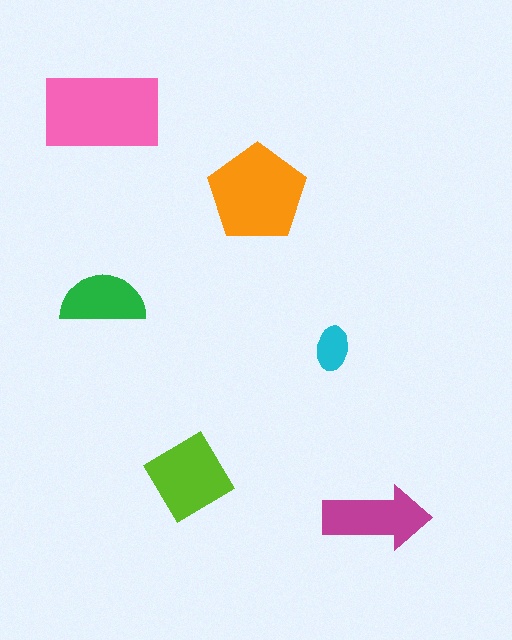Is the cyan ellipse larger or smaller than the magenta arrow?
Smaller.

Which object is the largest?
The pink rectangle.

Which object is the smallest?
The cyan ellipse.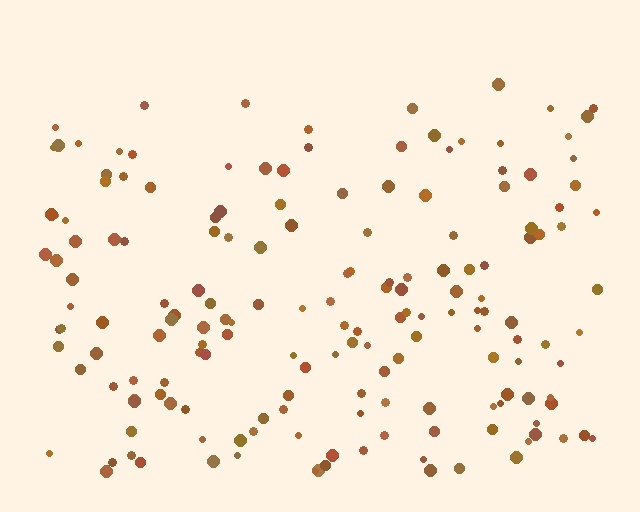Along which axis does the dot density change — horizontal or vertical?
Vertical.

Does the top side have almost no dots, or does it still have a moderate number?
Still a moderate number, just noticeably fewer than the bottom.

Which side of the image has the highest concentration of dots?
The bottom.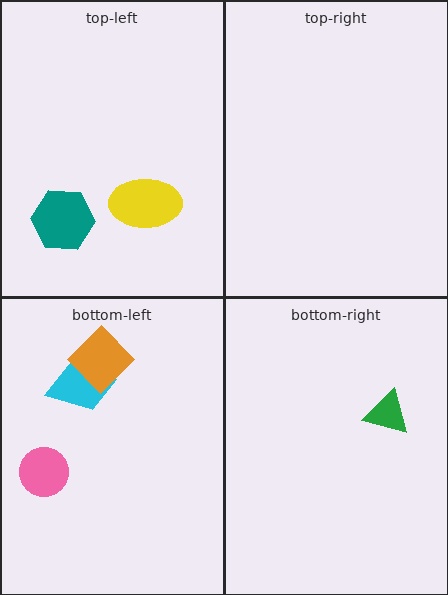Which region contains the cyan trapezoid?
The bottom-left region.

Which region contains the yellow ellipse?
The top-left region.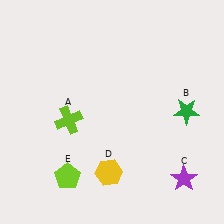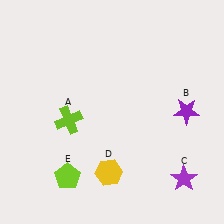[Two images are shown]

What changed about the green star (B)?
In Image 1, B is green. In Image 2, it changed to purple.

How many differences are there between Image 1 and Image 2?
There is 1 difference between the two images.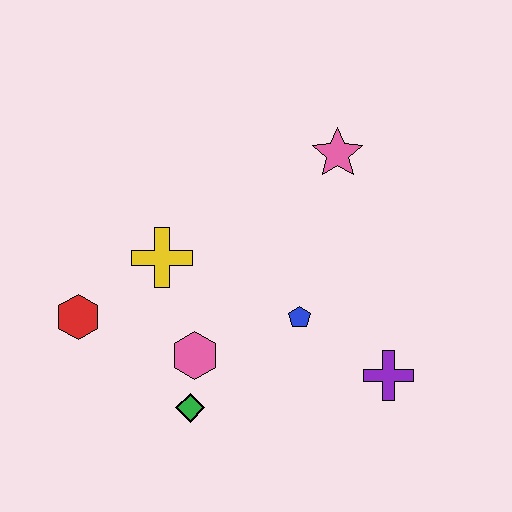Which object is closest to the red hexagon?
The yellow cross is closest to the red hexagon.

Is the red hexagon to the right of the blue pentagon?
No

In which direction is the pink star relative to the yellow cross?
The pink star is to the right of the yellow cross.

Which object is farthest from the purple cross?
The red hexagon is farthest from the purple cross.